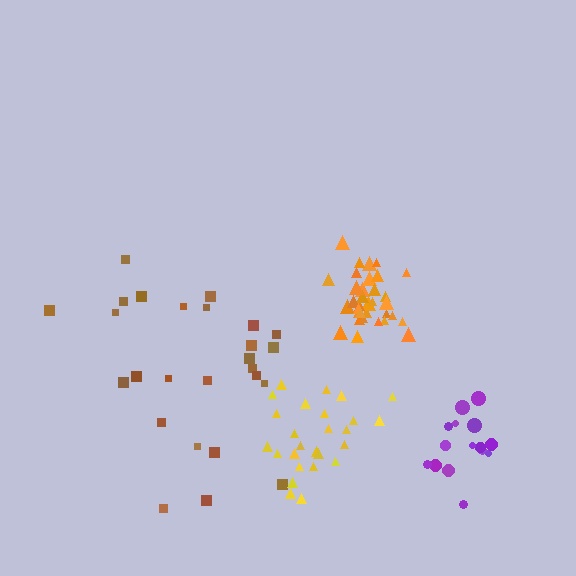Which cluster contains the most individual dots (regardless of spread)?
Orange (34).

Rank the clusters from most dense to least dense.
orange, yellow, purple, brown.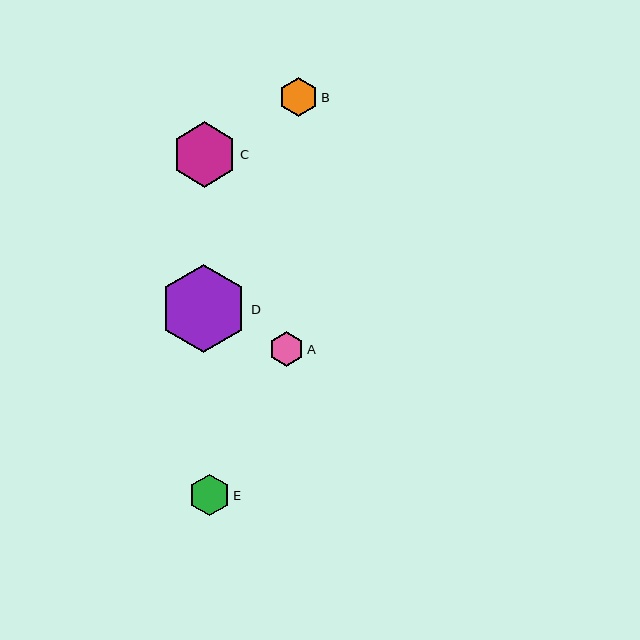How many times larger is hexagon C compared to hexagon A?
Hexagon C is approximately 1.9 times the size of hexagon A.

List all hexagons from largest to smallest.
From largest to smallest: D, C, E, B, A.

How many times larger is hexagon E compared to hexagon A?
Hexagon E is approximately 1.2 times the size of hexagon A.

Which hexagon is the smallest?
Hexagon A is the smallest with a size of approximately 35 pixels.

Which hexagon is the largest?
Hexagon D is the largest with a size of approximately 88 pixels.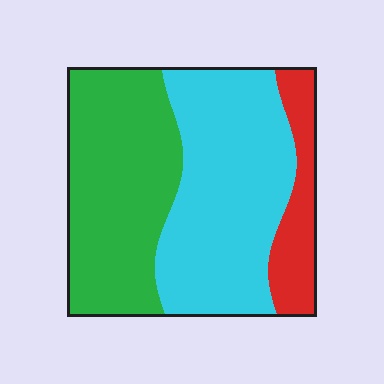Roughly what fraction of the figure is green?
Green takes up between a quarter and a half of the figure.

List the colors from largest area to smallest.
From largest to smallest: cyan, green, red.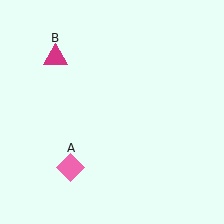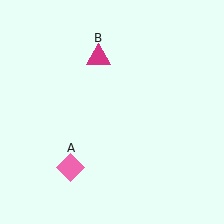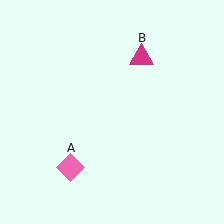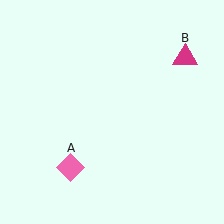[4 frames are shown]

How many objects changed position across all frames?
1 object changed position: magenta triangle (object B).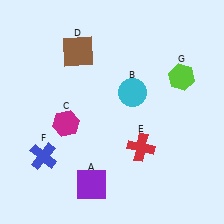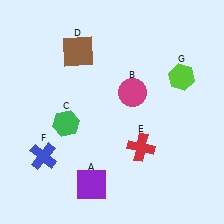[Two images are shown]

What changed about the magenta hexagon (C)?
In Image 1, C is magenta. In Image 2, it changed to green.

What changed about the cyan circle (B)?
In Image 1, B is cyan. In Image 2, it changed to magenta.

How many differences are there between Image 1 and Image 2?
There are 2 differences between the two images.